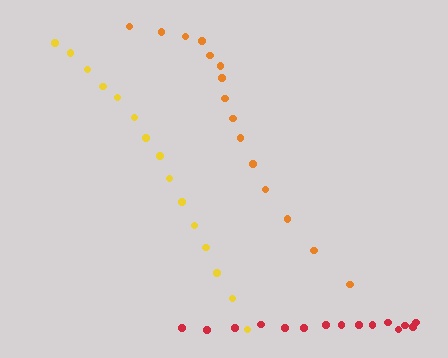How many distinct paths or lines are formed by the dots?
There are 3 distinct paths.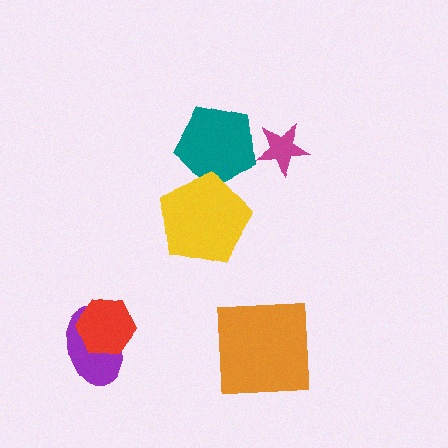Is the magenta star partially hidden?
No, no other shape covers it.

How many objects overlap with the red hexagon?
1 object overlaps with the red hexagon.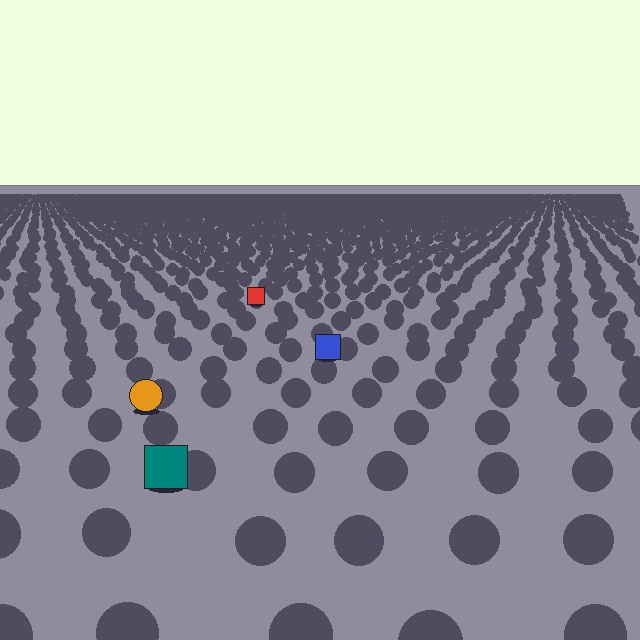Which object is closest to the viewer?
The teal square is closest. The texture marks near it are larger and more spread out.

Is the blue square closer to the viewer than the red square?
Yes. The blue square is closer — you can tell from the texture gradient: the ground texture is coarser near it.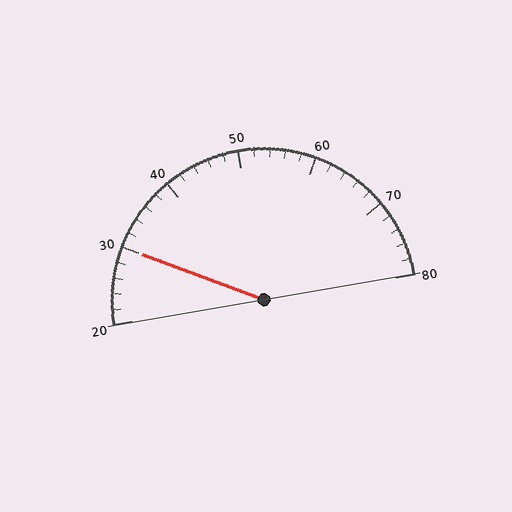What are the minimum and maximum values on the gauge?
The gauge ranges from 20 to 80.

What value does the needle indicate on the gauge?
The needle indicates approximately 30.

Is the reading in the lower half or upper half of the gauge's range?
The reading is in the lower half of the range (20 to 80).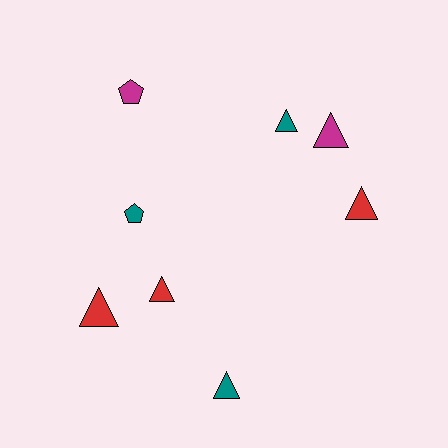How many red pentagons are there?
There are no red pentagons.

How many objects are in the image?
There are 8 objects.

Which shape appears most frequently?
Triangle, with 6 objects.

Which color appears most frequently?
Red, with 3 objects.